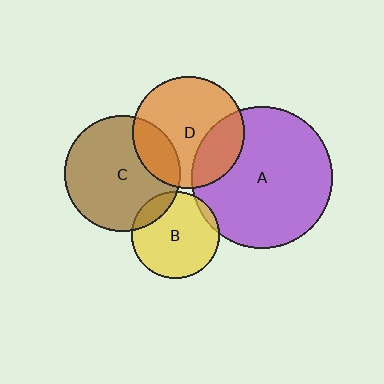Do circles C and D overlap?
Yes.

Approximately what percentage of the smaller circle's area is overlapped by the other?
Approximately 20%.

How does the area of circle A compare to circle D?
Approximately 1.6 times.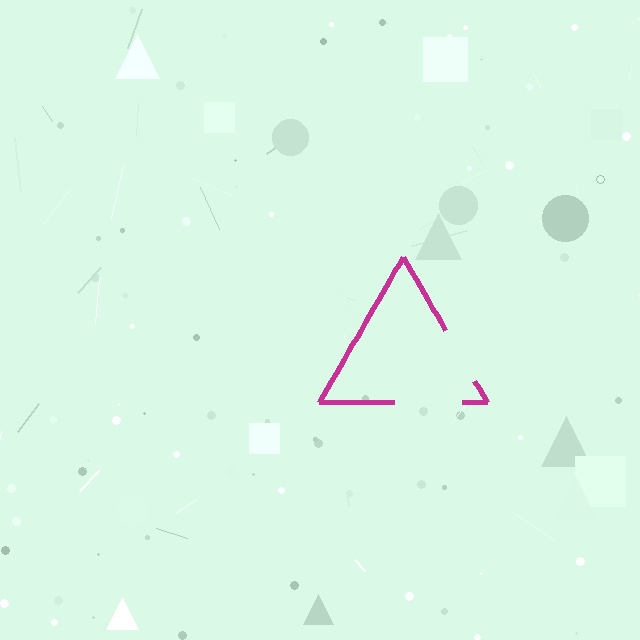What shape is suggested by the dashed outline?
The dashed outline suggests a triangle.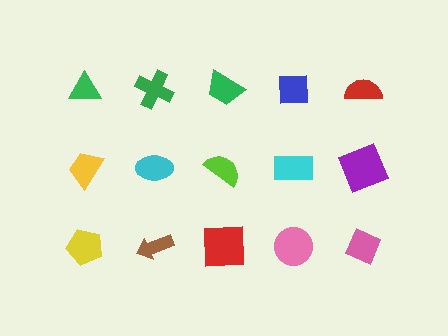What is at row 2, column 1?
A yellow trapezoid.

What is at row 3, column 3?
A red square.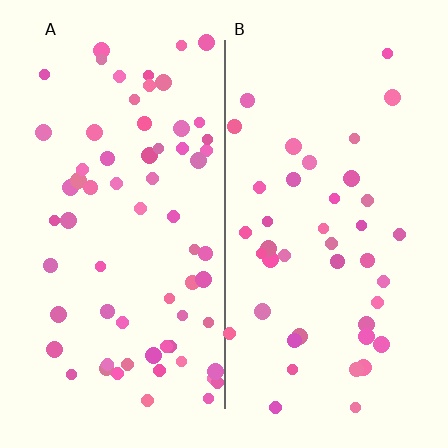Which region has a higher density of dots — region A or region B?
A (the left).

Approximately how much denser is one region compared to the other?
Approximately 1.6× — region A over region B.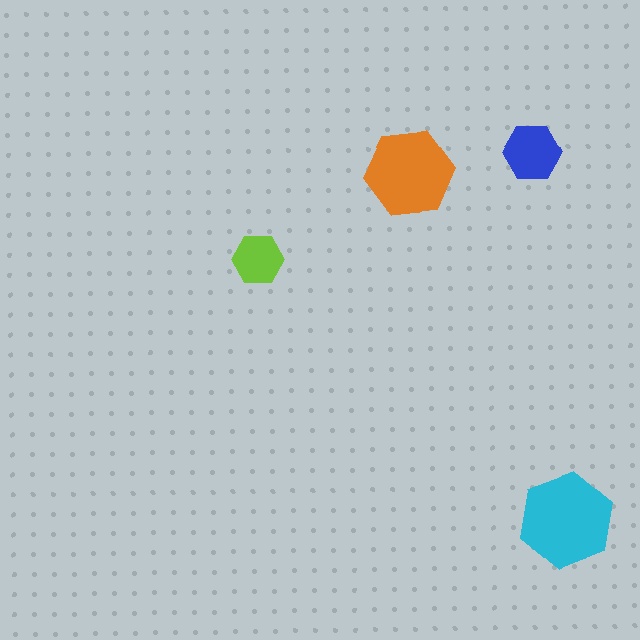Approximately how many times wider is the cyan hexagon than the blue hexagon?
About 1.5 times wider.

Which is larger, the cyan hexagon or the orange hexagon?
The cyan one.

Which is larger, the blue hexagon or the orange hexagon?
The orange one.